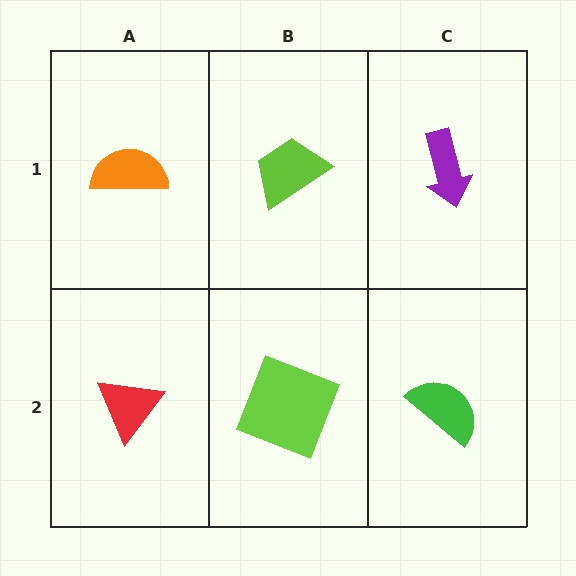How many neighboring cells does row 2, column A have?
2.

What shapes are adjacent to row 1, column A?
A red triangle (row 2, column A), a lime trapezoid (row 1, column B).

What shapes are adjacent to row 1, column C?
A green semicircle (row 2, column C), a lime trapezoid (row 1, column B).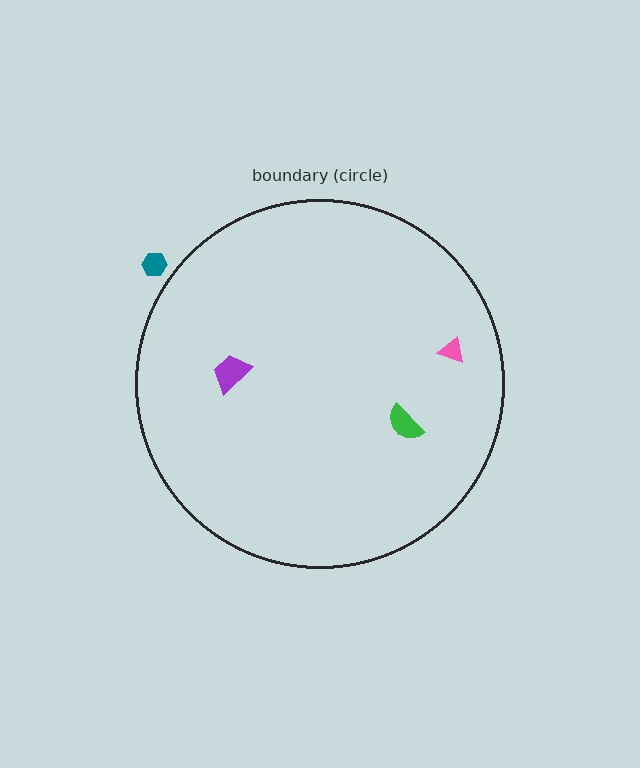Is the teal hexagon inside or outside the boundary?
Outside.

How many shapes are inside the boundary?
3 inside, 1 outside.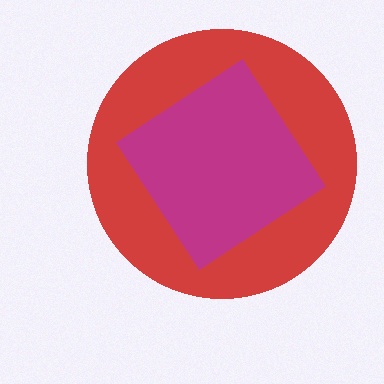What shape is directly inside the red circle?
The magenta diamond.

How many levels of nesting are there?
2.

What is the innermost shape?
The magenta diamond.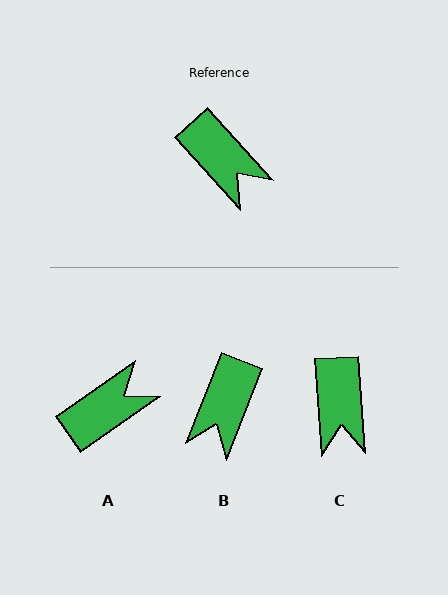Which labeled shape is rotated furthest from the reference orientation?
A, about 83 degrees away.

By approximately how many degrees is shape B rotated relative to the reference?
Approximately 63 degrees clockwise.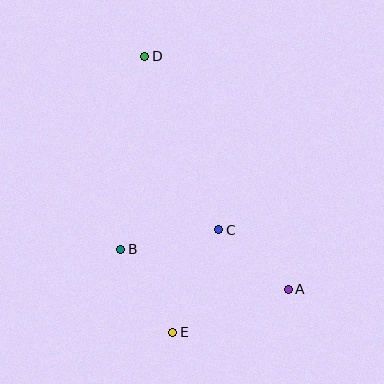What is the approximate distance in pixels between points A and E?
The distance between A and E is approximately 123 pixels.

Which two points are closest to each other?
Points A and C are closest to each other.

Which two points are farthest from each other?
Points D and E are farthest from each other.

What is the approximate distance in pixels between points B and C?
The distance between B and C is approximately 100 pixels.